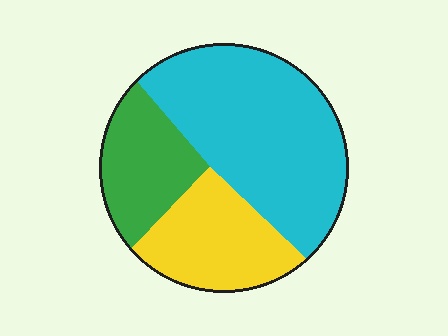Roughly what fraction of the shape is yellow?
Yellow covers 26% of the shape.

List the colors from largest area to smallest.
From largest to smallest: cyan, yellow, green.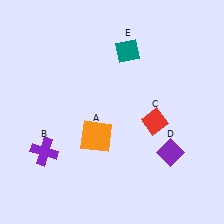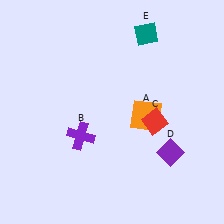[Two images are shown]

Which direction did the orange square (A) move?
The orange square (A) moved right.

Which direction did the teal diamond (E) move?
The teal diamond (E) moved right.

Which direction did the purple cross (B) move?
The purple cross (B) moved right.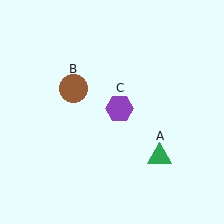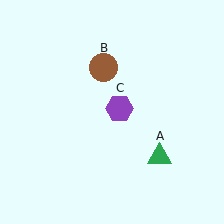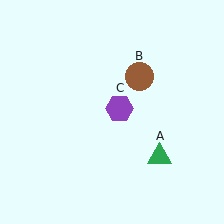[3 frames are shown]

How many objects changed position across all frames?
1 object changed position: brown circle (object B).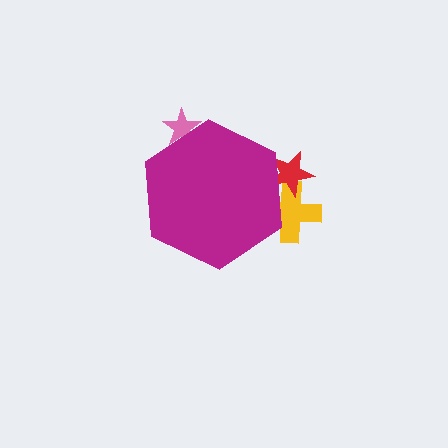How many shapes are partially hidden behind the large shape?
3 shapes are partially hidden.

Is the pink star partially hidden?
Yes, the pink star is partially hidden behind the magenta hexagon.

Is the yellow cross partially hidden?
Yes, the yellow cross is partially hidden behind the magenta hexagon.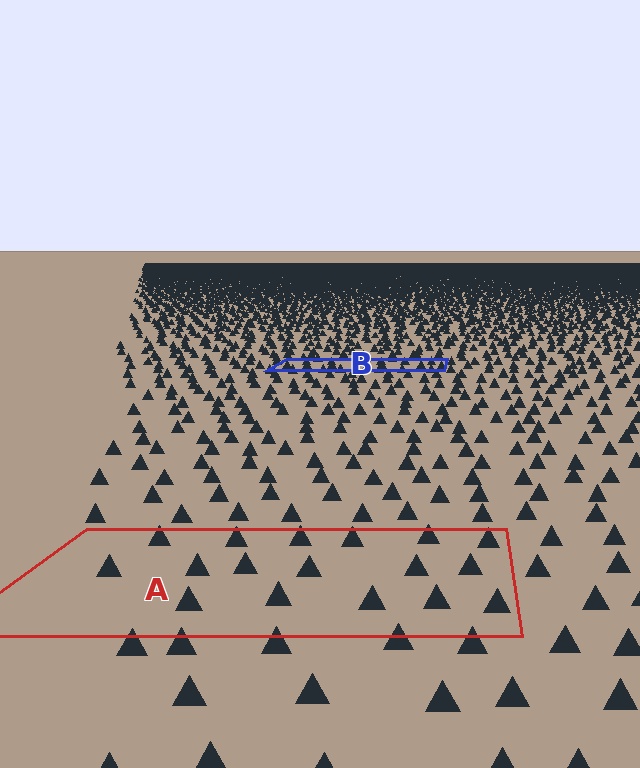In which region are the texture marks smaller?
The texture marks are smaller in region B, because it is farther away.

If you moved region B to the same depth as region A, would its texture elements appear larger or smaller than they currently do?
They would appear larger. At a closer depth, the same texture elements are projected at a bigger on-screen size.